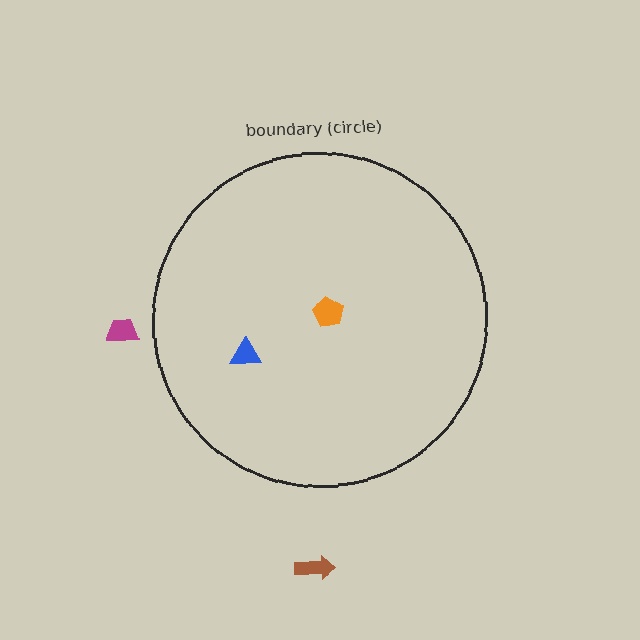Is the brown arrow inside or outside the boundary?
Outside.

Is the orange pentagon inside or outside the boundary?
Inside.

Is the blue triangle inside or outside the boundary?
Inside.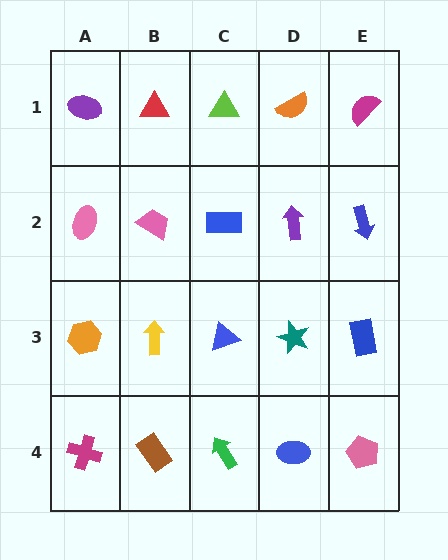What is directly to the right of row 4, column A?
A brown rectangle.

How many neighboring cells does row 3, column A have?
3.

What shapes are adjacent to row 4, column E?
A blue rectangle (row 3, column E), a blue ellipse (row 4, column D).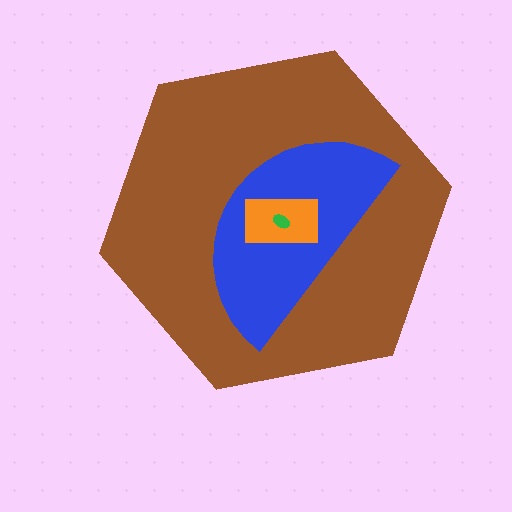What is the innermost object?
The green ellipse.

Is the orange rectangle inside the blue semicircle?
Yes.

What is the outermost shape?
The brown hexagon.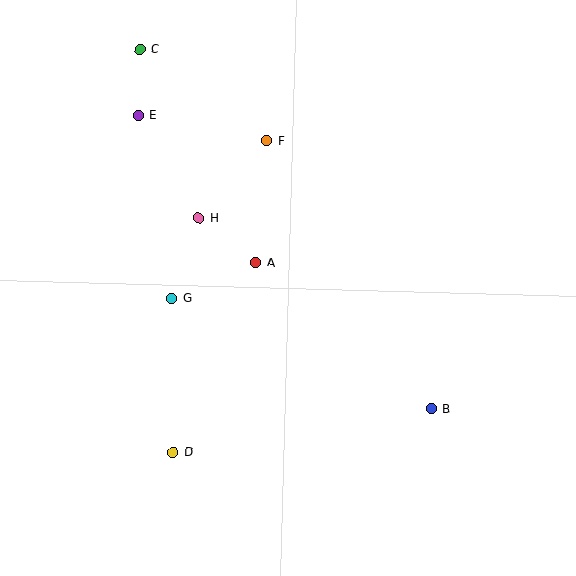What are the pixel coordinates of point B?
Point B is at (431, 409).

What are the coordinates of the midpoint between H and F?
The midpoint between H and F is at (233, 179).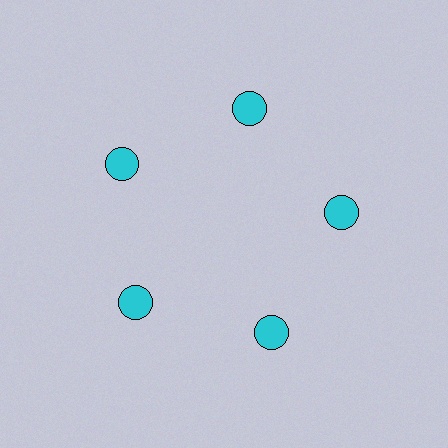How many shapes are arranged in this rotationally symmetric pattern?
There are 5 shapes, arranged in 5 groups of 1.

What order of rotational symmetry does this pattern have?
This pattern has 5-fold rotational symmetry.